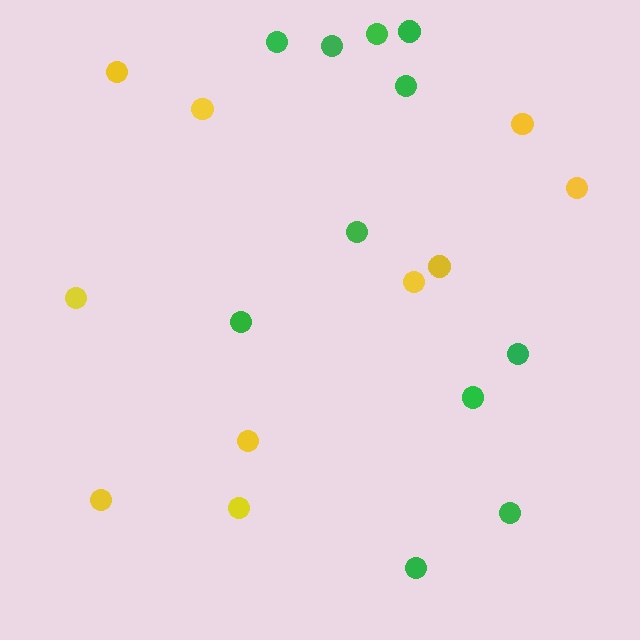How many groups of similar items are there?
There are 2 groups: one group of yellow circles (10) and one group of green circles (11).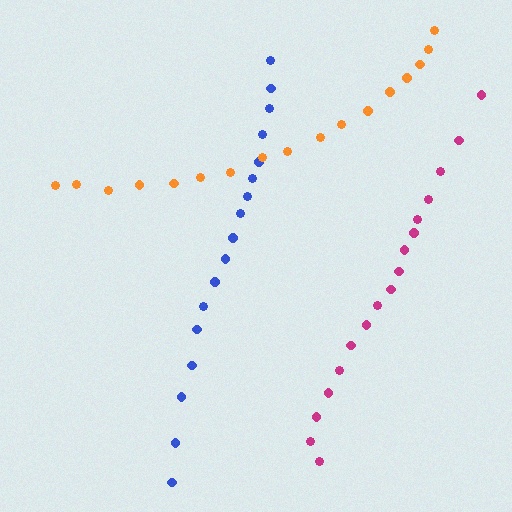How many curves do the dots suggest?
There are 3 distinct paths.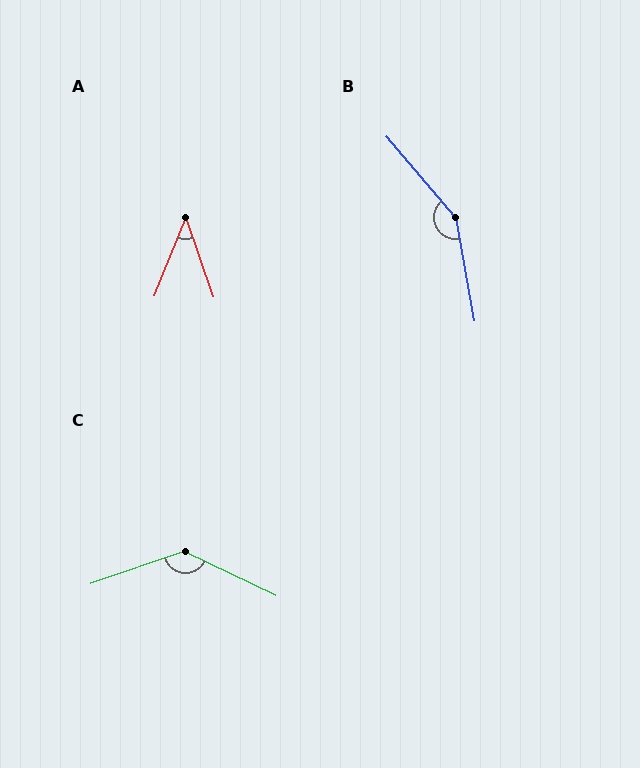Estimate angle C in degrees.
Approximately 135 degrees.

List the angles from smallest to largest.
A (41°), C (135°), B (149°).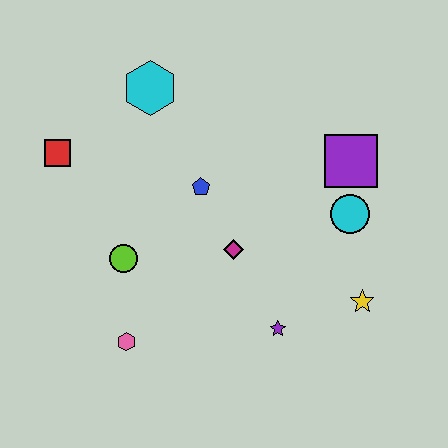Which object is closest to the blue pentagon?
The magenta diamond is closest to the blue pentagon.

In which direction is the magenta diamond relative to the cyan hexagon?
The magenta diamond is below the cyan hexagon.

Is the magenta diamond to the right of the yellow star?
No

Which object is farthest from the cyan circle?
The red square is farthest from the cyan circle.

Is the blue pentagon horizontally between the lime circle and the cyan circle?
Yes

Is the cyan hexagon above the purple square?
Yes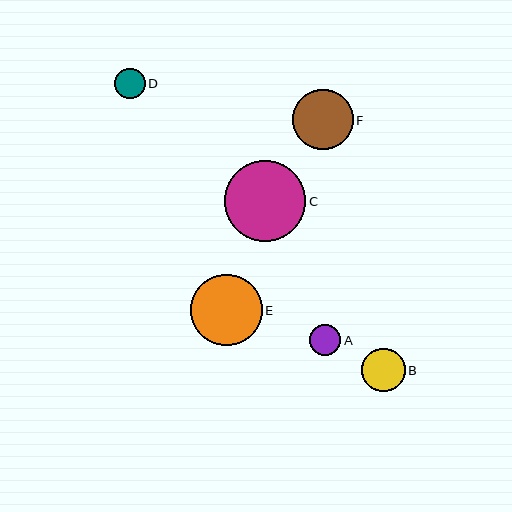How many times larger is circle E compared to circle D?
Circle E is approximately 2.3 times the size of circle D.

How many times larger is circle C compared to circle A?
Circle C is approximately 2.6 times the size of circle A.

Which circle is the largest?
Circle C is the largest with a size of approximately 81 pixels.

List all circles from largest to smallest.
From largest to smallest: C, E, F, B, A, D.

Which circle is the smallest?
Circle D is the smallest with a size of approximately 31 pixels.